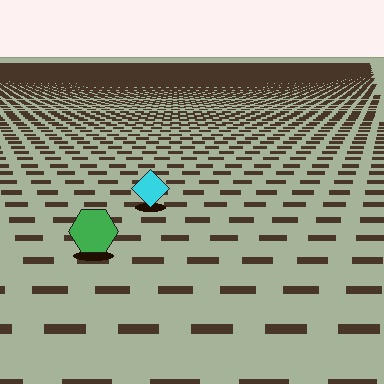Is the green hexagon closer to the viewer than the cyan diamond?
Yes. The green hexagon is closer — you can tell from the texture gradient: the ground texture is coarser near it.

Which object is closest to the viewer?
The green hexagon is closest. The texture marks near it are larger and more spread out.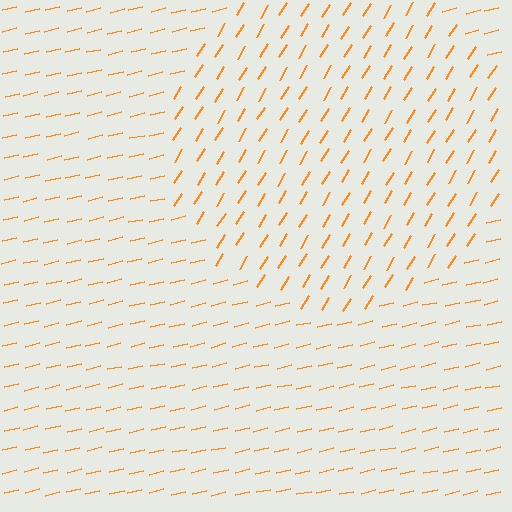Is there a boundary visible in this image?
Yes, there is a texture boundary formed by a change in line orientation.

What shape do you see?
I see a circle.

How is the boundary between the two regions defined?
The boundary is defined purely by a change in line orientation (approximately 45 degrees difference). All lines are the same color and thickness.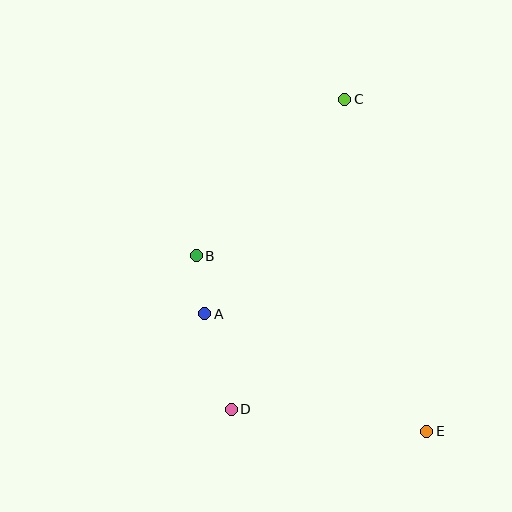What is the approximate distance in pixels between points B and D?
The distance between B and D is approximately 158 pixels.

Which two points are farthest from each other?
Points C and E are farthest from each other.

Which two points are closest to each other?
Points A and B are closest to each other.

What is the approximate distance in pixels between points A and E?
The distance between A and E is approximately 251 pixels.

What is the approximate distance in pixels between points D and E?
The distance between D and E is approximately 197 pixels.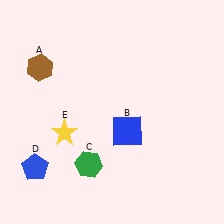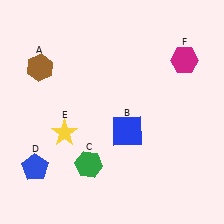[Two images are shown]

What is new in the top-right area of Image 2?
A magenta hexagon (F) was added in the top-right area of Image 2.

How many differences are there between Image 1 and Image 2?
There is 1 difference between the two images.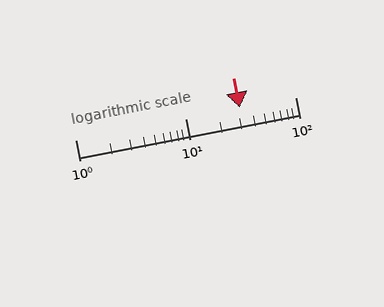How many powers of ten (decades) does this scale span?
The scale spans 2 decades, from 1 to 100.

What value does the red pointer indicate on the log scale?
The pointer indicates approximately 31.